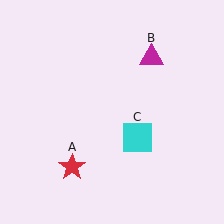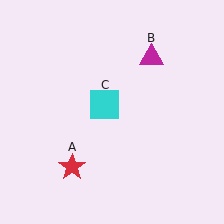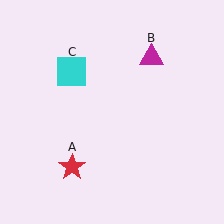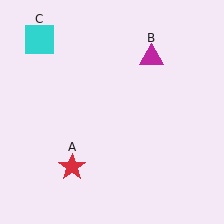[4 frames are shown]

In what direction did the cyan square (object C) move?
The cyan square (object C) moved up and to the left.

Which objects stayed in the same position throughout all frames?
Red star (object A) and magenta triangle (object B) remained stationary.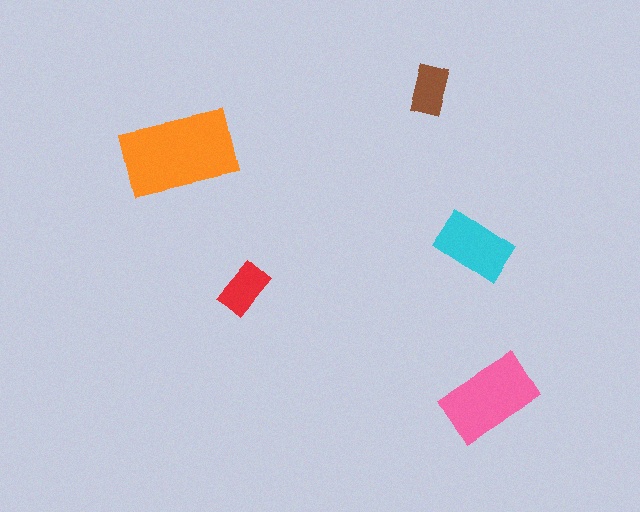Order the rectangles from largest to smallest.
the orange one, the pink one, the cyan one, the red one, the brown one.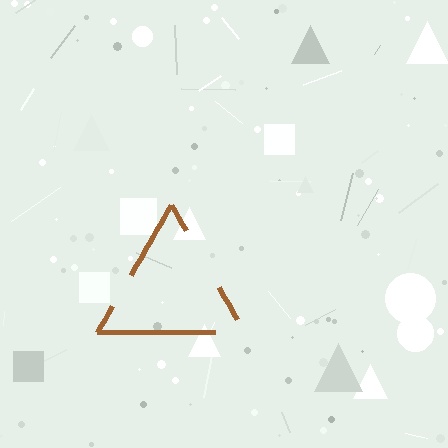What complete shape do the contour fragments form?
The contour fragments form a triangle.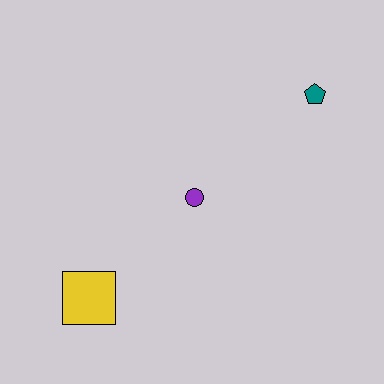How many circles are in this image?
There is 1 circle.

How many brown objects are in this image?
There are no brown objects.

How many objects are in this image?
There are 3 objects.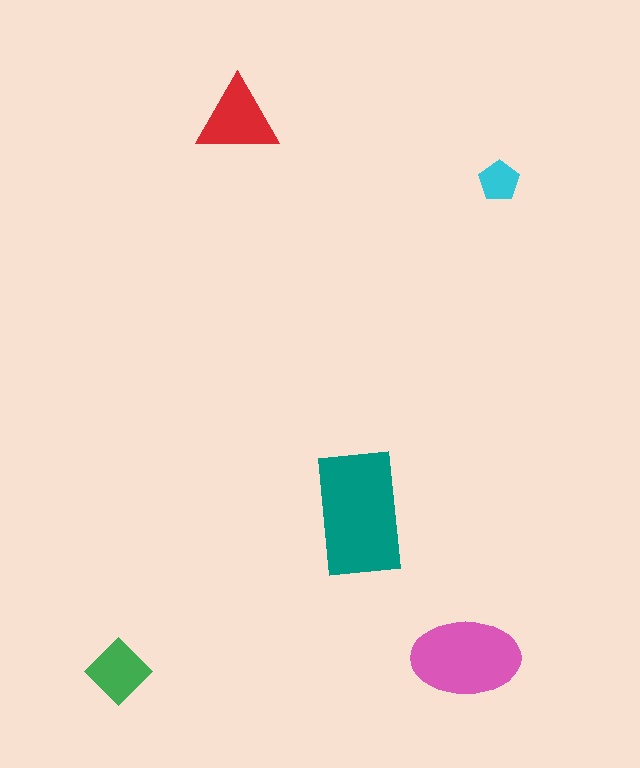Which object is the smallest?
The cyan pentagon.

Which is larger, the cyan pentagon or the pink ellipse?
The pink ellipse.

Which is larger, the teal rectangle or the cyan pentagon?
The teal rectangle.